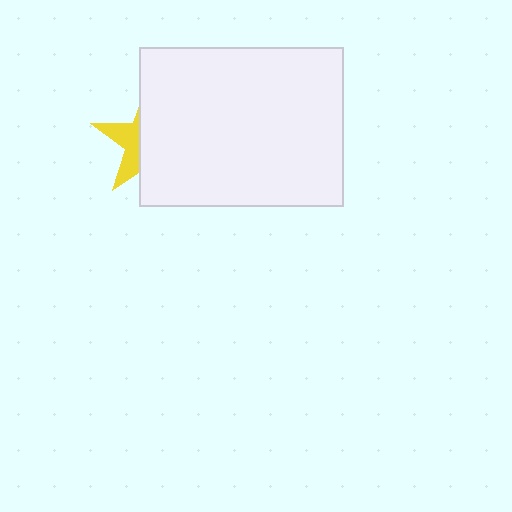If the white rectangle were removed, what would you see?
You would see the complete yellow star.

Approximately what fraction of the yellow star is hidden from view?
Roughly 65% of the yellow star is hidden behind the white rectangle.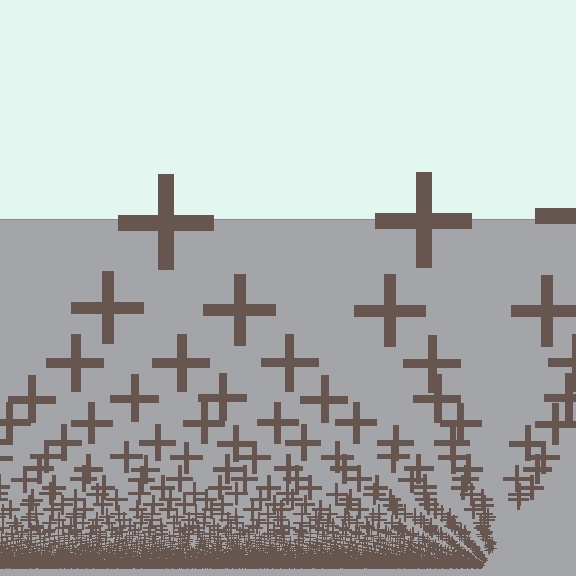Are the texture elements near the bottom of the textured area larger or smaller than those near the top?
Smaller. The gradient is inverted — elements near the bottom are smaller and denser.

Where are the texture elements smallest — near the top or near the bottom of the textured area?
Near the bottom.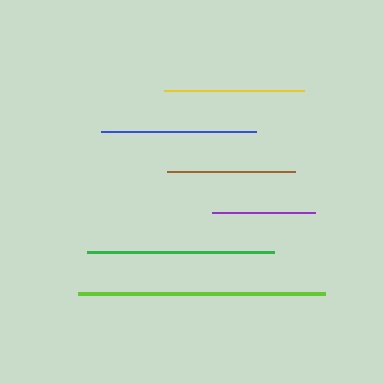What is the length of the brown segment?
The brown segment is approximately 128 pixels long.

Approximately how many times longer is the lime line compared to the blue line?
The lime line is approximately 1.6 times the length of the blue line.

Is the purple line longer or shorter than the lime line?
The lime line is longer than the purple line.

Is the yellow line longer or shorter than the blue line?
The blue line is longer than the yellow line.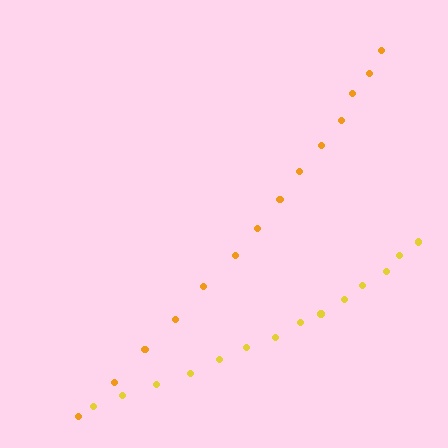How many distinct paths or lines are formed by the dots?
There are 2 distinct paths.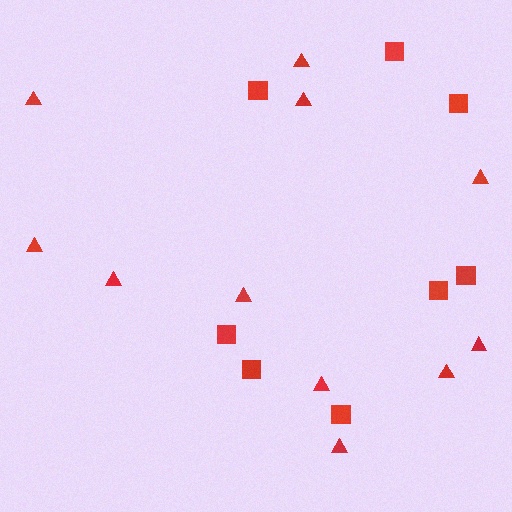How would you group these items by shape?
There are 2 groups: one group of triangles (11) and one group of squares (8).